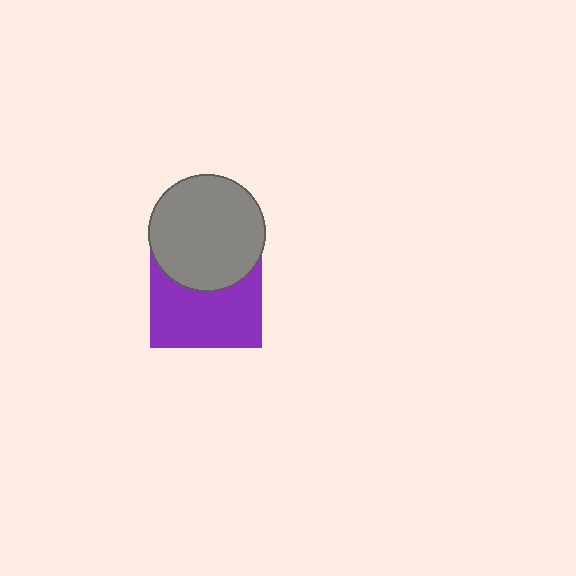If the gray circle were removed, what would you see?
You would see the complete purple square.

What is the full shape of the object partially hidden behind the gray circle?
The partially hidden object is a purple square.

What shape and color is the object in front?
The object in front is a gray circle.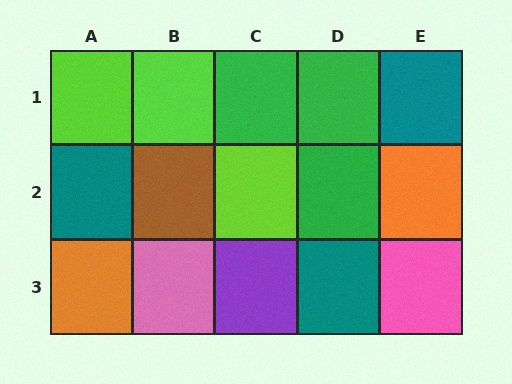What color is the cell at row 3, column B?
Pink.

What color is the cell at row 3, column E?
Pink.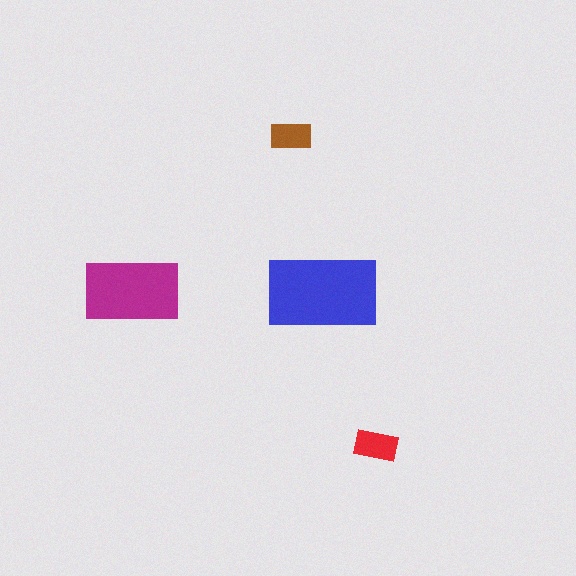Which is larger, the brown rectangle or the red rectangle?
The red one.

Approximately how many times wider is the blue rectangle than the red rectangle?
About 2.5 times wider.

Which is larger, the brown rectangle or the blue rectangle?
The blue one.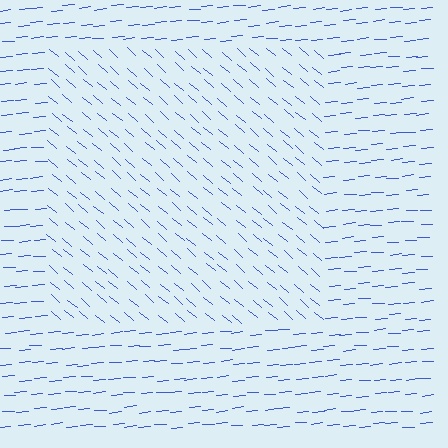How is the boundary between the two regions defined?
The boundary is defined purely by a change in line orientation (approximately 45 degrees difference). All lines are the same color and thickness.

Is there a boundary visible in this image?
Yes, there is a texture boundary formed by a change in line orientation.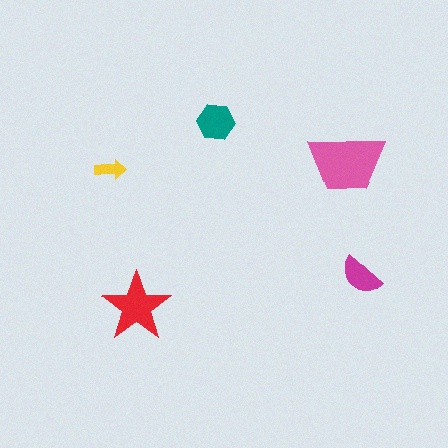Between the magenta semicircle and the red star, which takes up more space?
The red star.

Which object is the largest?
The pink trapezoid.